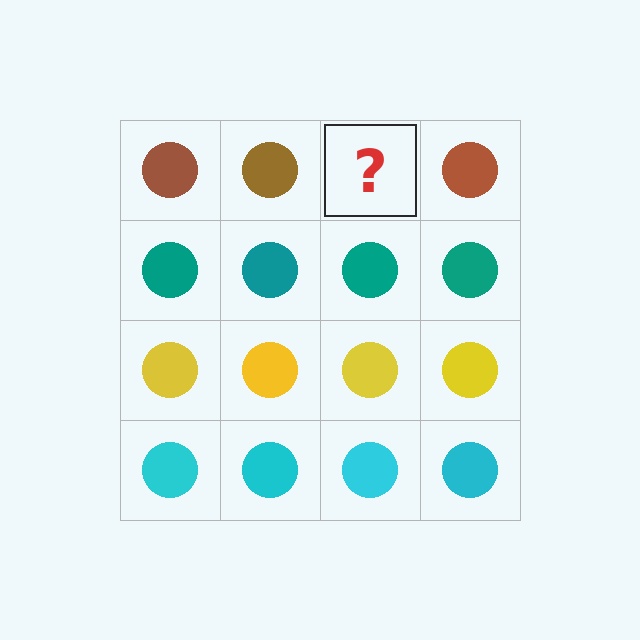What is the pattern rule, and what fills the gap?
The rule is that each row has a consistent color. The gap should be filled with a brown circle.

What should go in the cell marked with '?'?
The missing cell should contain a brown circle.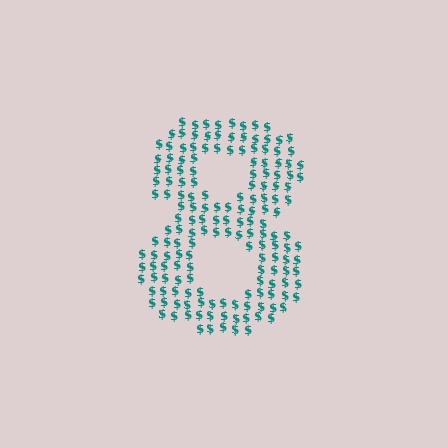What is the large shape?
The large shape is the digit 8.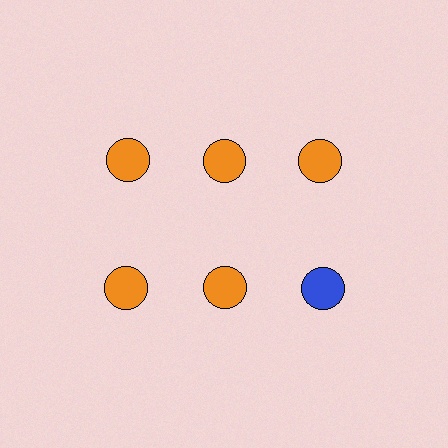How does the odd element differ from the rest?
It has a different color: blue instead of orange.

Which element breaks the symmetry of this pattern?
The blue circle in the second row, center column breaks the symmetry. All other shapes are orange circles.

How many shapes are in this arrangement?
There are 6 shapes arranged in a grid pattern.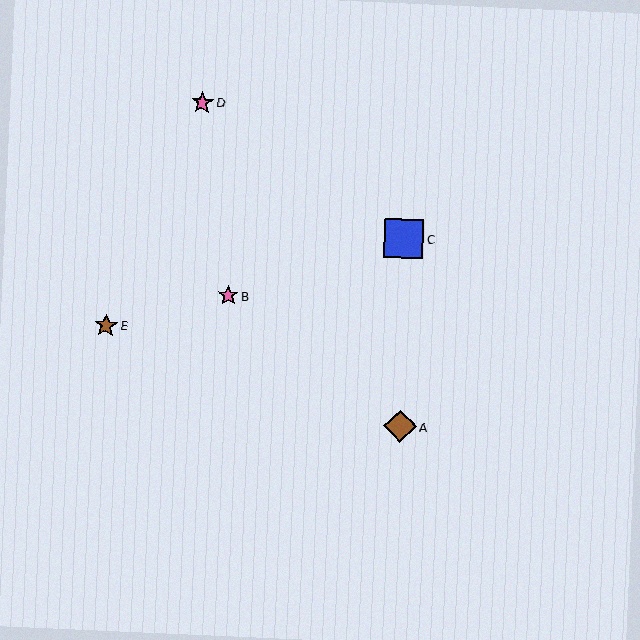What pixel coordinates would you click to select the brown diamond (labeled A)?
Click at (400, 426) to select the brown diamond A.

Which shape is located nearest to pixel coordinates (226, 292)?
The pink star (labeled B) at (228, 295) is nearest to that location.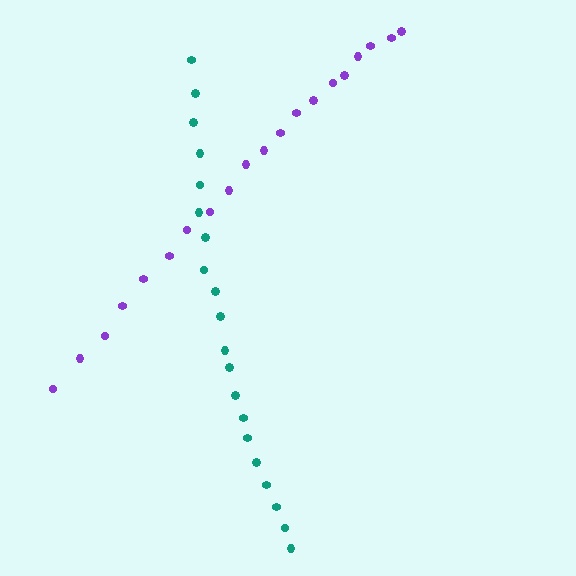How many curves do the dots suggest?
There are 2 distinct paths.